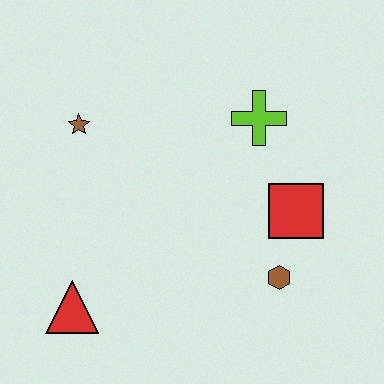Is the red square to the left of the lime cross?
No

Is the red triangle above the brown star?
No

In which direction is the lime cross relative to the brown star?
The lime cross is to the right of the brown star.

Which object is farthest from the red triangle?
The lime cross is farthest from the red triangle.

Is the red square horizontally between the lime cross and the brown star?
No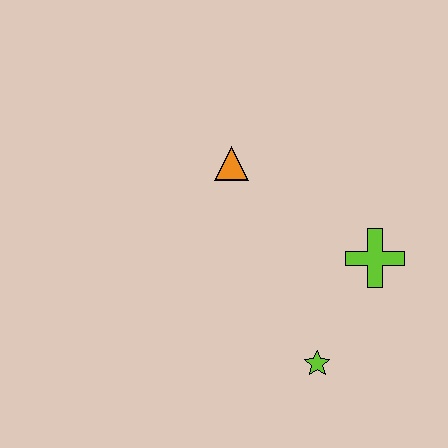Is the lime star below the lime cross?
Yes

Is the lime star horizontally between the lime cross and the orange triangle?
Yes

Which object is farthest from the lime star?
The orange triangle is farthest from the lime star.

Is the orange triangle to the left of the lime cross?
Yes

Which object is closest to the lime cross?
The lime star is closest to the lime cross.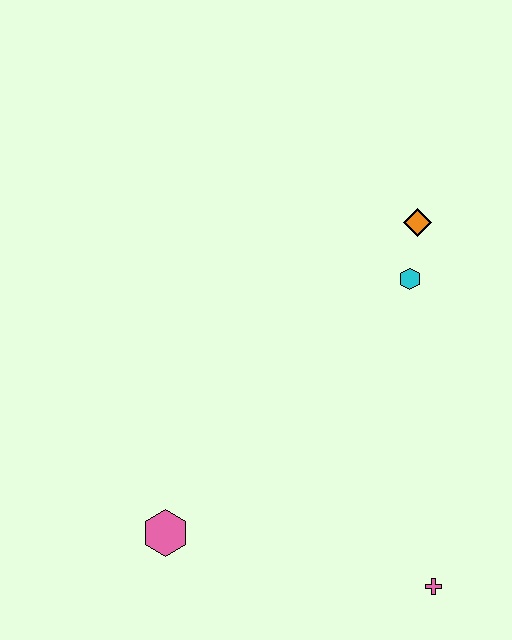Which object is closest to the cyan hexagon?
The orange diamond is closest to the cyan hexagon.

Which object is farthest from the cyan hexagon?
The pink hexagon is farthest from the cyan hexagon.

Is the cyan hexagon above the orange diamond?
No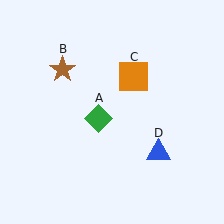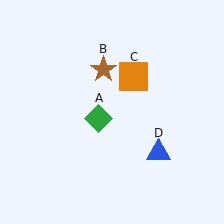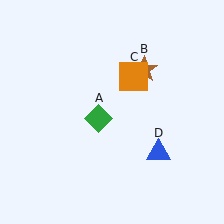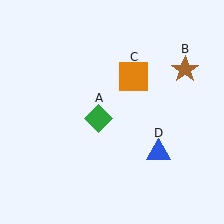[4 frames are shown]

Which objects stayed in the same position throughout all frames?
Green diamond (object A) and orange square (object C) and blue triangle (object D) remained stationary.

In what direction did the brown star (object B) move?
The brown star (object B) moved right.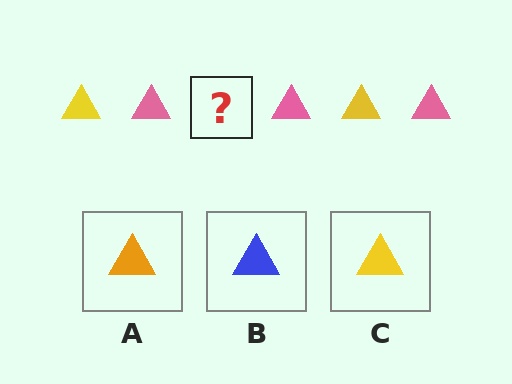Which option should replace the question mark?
Option C.